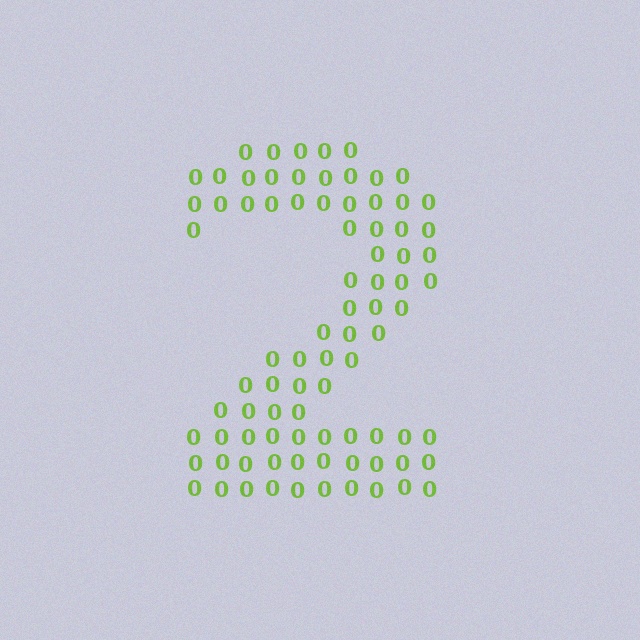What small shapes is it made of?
It is made of small digit 0's.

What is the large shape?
The large shape is the digit 2.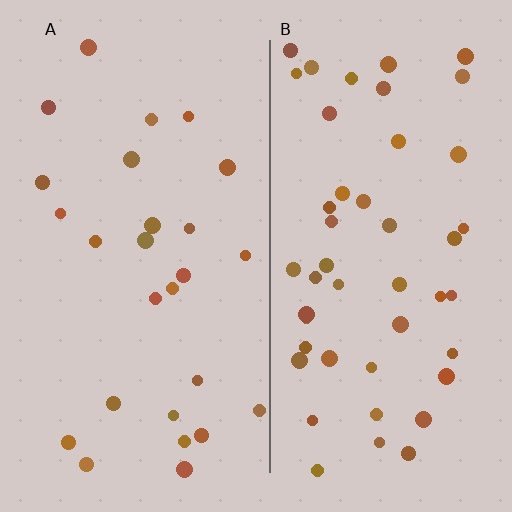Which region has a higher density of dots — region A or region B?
B (the right).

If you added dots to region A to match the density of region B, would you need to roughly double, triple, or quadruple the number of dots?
Approximately double.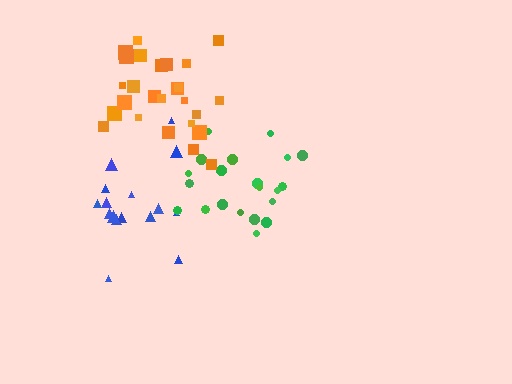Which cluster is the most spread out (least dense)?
Blue.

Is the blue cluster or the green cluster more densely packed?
Green.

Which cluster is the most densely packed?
Green.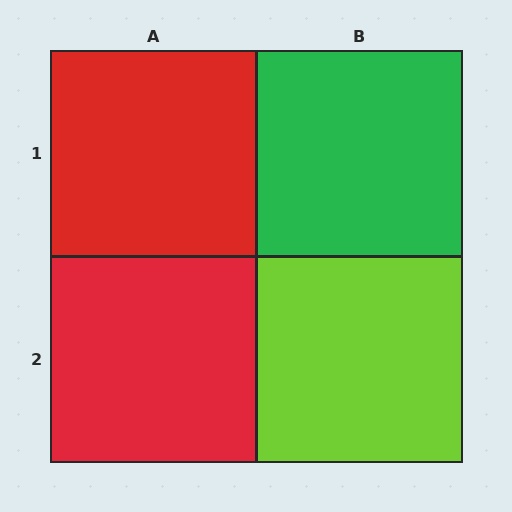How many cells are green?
1 cell is green.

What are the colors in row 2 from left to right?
Red, lime.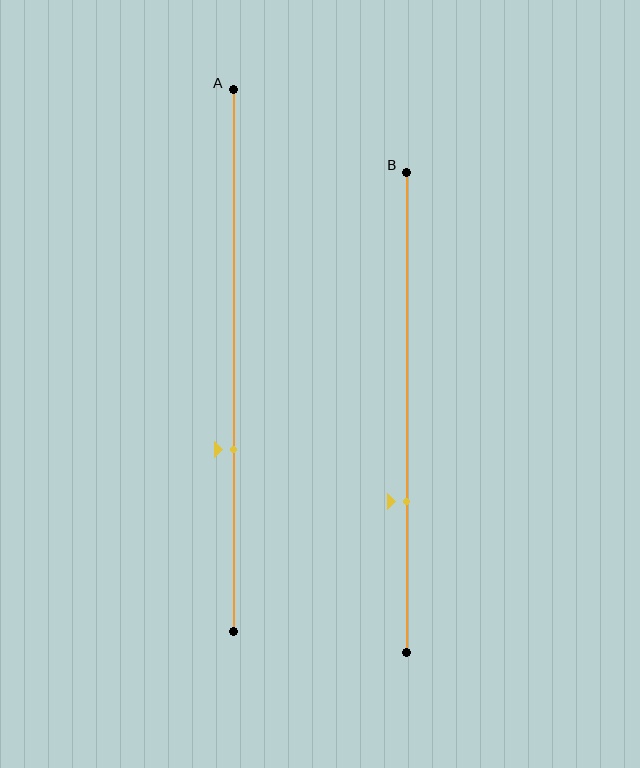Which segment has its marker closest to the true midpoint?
Segment A has its marker closest to the true midpoint.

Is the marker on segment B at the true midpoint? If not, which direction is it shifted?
No, the marker on segment B is shifted downward by about 19% of the segment length.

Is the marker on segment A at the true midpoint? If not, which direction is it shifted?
No, the marker on segment A is shifted downward by about 16% of the segment length.